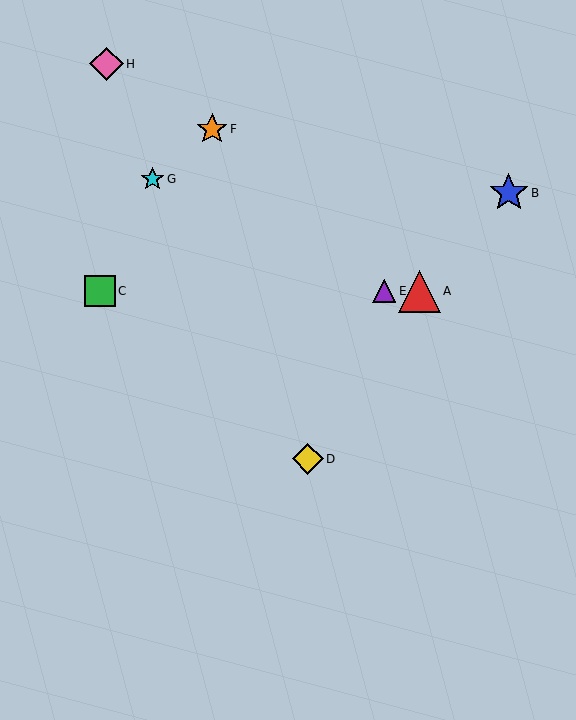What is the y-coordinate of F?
Object F is at y≈129.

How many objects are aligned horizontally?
3 objects (A, C, E) are aligned horizontally.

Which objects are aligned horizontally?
Objects A, C, E are aligned horizontally.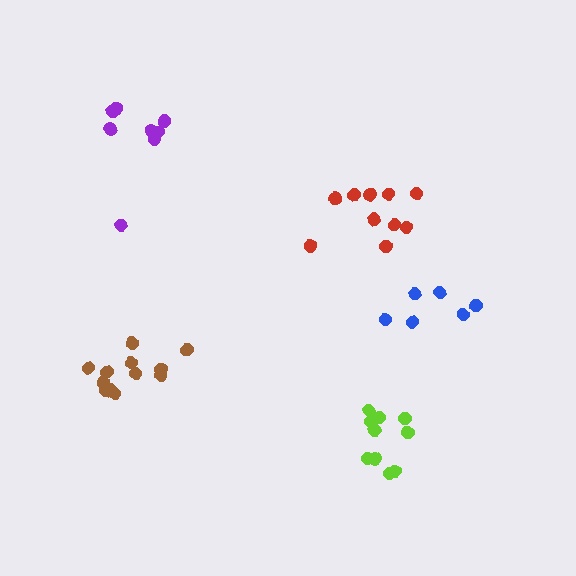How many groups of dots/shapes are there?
There are 5 groups.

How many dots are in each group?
Group 1: 12 dots, Group 2: 10 dots, Group 3: 10 dots, Group 4: 8 dots, Group 5: 6 dots (46 total).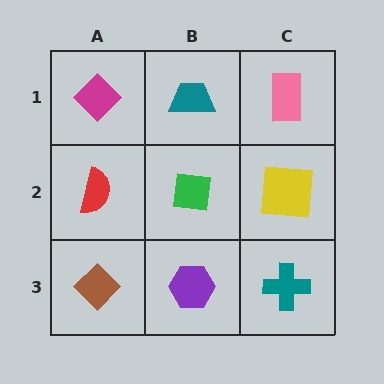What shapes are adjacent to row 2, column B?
A teal trapezoid (row 1, column B), a purple hexagon (row 3, column B), a red semicircle (row 2, column A), a yellow square (row 2, column C).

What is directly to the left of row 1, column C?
A teal trapezoid.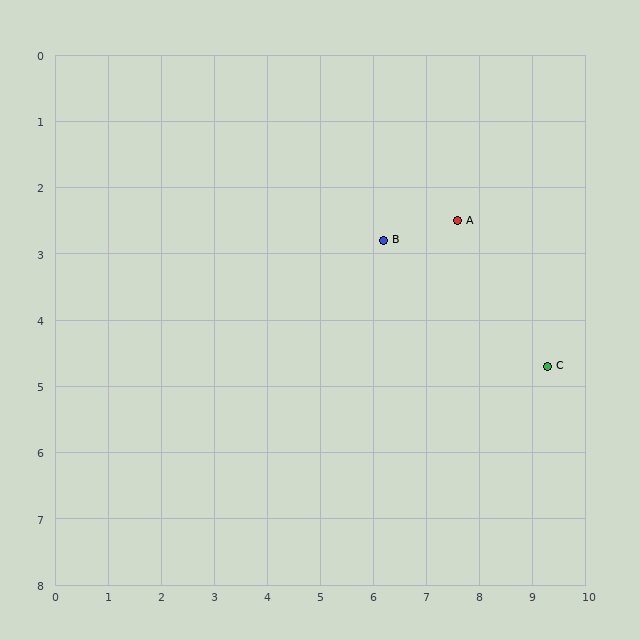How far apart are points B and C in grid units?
Points B and C are about 3.6 grid units apart.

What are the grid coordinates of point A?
Point A is at approximately (7.6, 2.5).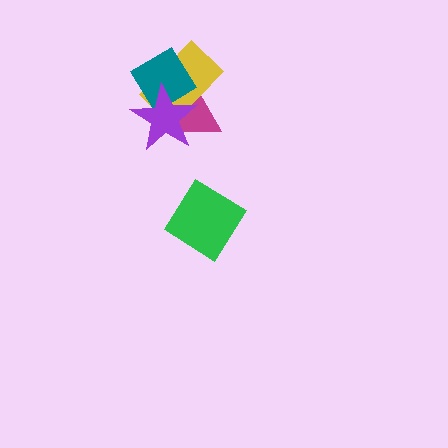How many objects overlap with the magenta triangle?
3 objects overlap with the magenta triangle.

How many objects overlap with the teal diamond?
3 objects overlap with the teal diamond.